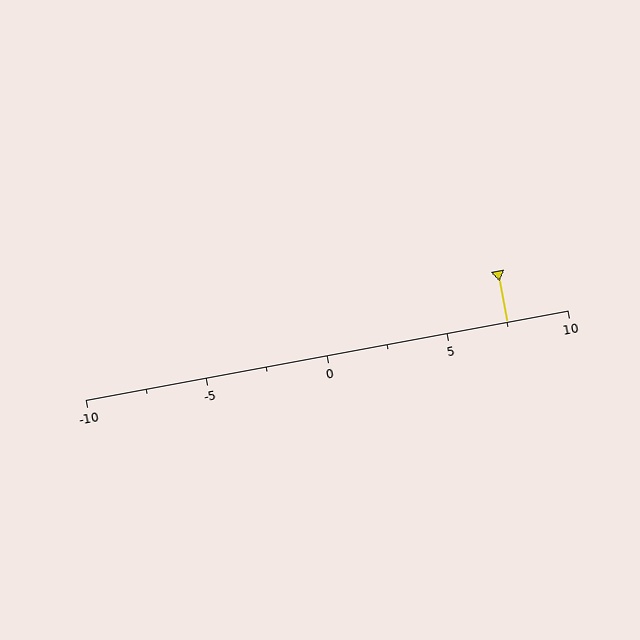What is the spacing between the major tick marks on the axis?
The major ticks are spaced 5 apart.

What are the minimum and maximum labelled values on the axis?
The axis runs from -10 to 10.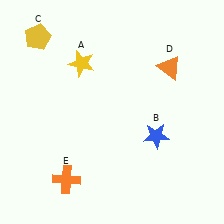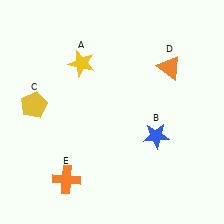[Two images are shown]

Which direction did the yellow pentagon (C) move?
The yellow pentagon (C) moved down.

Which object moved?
The yellow pentagon (C) moved down.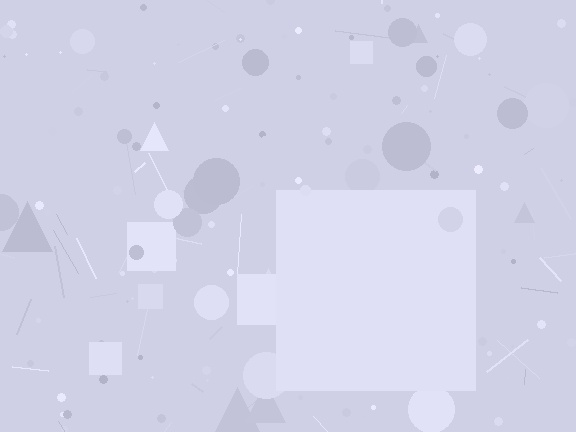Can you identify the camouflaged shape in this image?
The camouflaged shape is a square.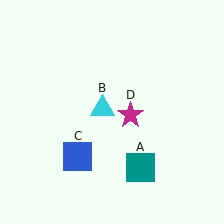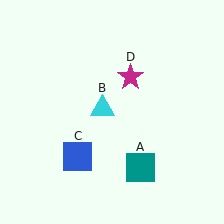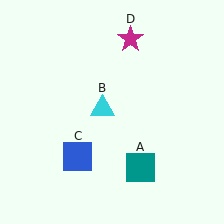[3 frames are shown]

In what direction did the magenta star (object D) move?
The magenta star (object D) moved up.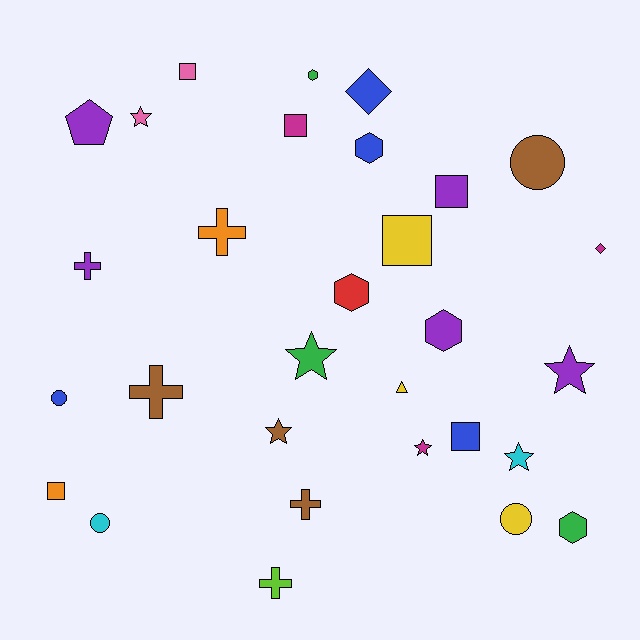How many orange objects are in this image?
There are 2 orange objects.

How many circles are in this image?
There are 4 circles.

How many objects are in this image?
There are 30 objects.